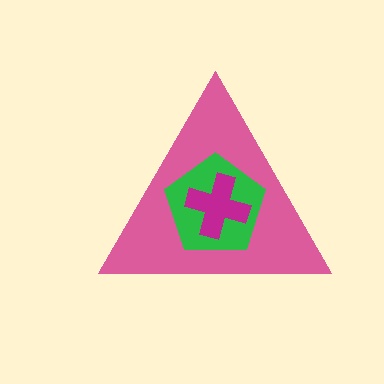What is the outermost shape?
The pink triangle.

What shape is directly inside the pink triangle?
The green pentagon.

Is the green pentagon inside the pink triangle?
Yes.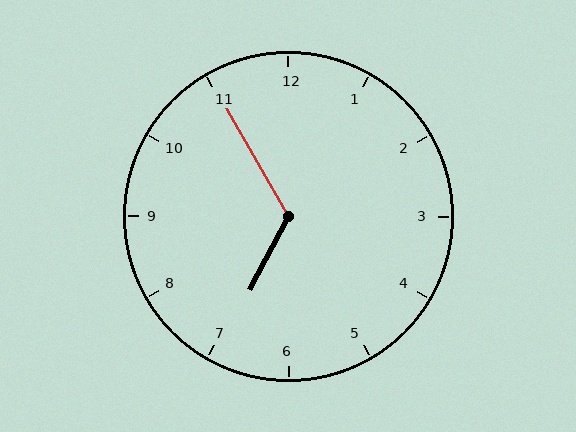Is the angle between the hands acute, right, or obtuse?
It is obtuse.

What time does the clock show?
6:55.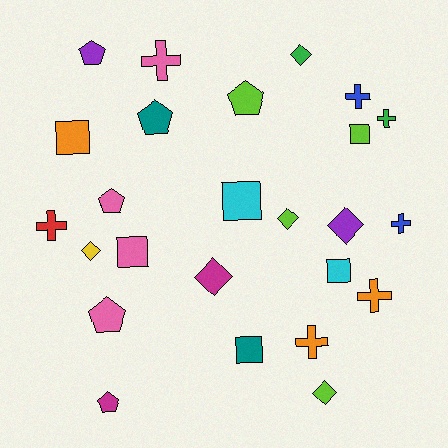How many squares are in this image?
There are 6 squares.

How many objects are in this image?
There are 25 objects.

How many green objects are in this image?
There are 2 green objects.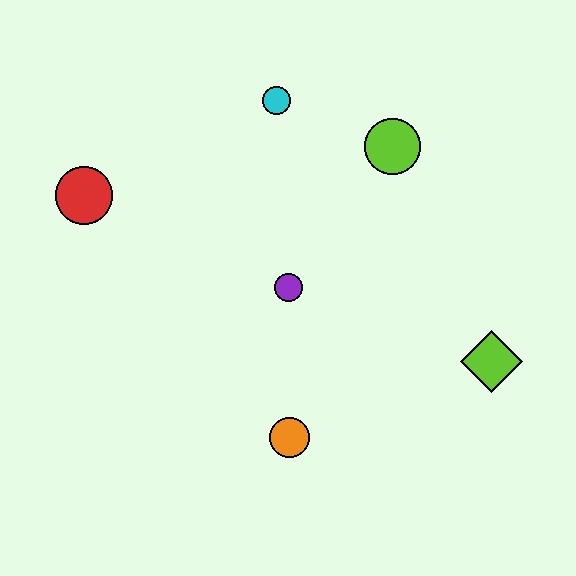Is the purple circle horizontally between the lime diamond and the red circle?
Yes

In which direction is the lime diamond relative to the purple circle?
The lime diamond is to the right of the purple circle.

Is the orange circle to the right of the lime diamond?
No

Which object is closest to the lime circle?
The cyan circle is closest to the lime circle.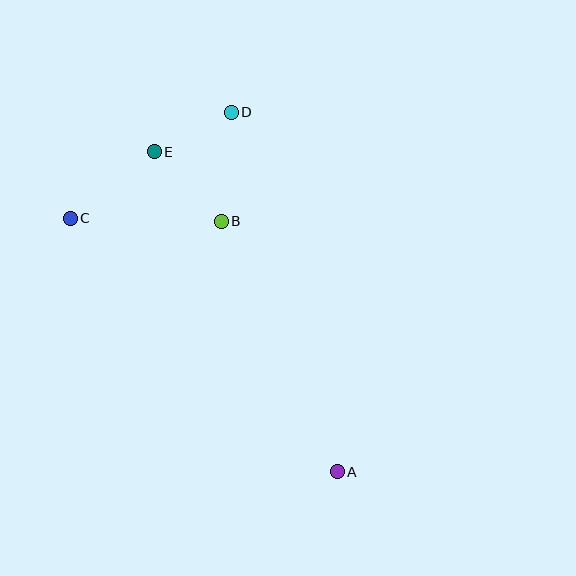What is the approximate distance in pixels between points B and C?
The distance between B and C is approximately 151 pixels.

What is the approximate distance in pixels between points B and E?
The distance between B and E is approximately 97 pixels.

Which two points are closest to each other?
Points D and E are closest to each other.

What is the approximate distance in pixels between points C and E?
The distance between C and E is approximately 107 pixels.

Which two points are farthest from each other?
Points A and D are farthest from each other.